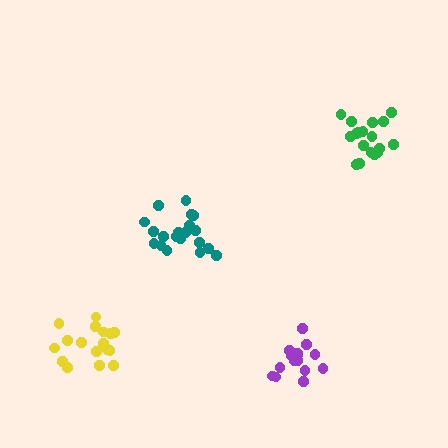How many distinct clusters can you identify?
There are 4 distinct clusters.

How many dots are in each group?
Group 1: 17 dots, Group 2: 16 dots, Group 3: 20 dots, Group 4: 18 dots (71 total).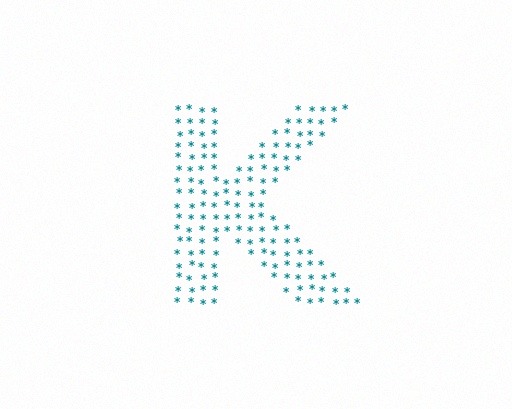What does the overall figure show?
The overall figure shows the letter K.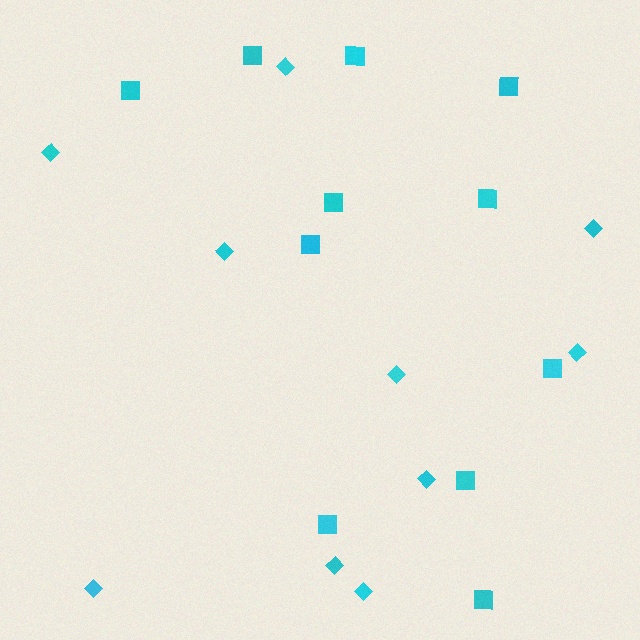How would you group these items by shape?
There are 2 groups: one group of squares (11) and one group of diamonds (10).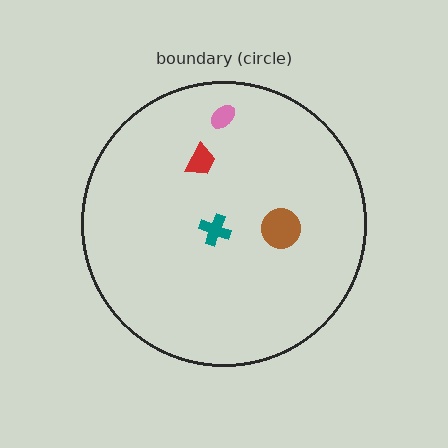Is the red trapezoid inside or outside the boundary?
Inside.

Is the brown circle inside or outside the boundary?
Inside.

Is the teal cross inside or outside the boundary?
Inside.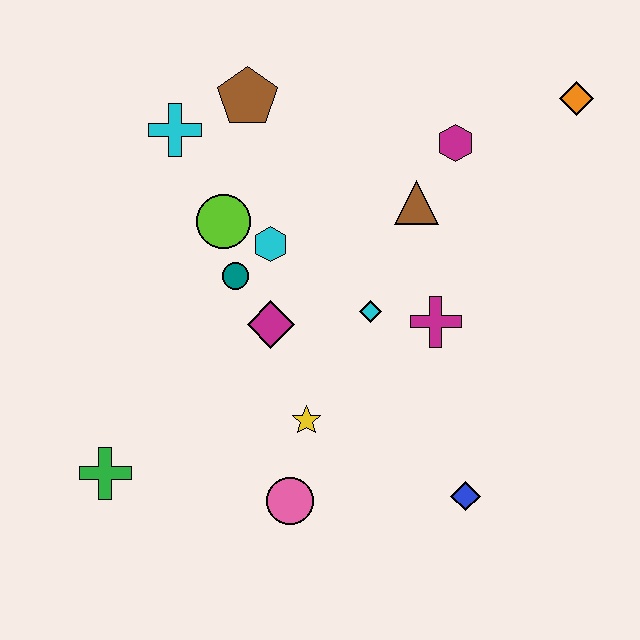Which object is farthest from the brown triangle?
The green cross is farthest from the brown triangle.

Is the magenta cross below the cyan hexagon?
Yes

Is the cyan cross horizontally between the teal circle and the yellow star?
No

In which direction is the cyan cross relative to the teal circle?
The cyan cross is above the teal circle.